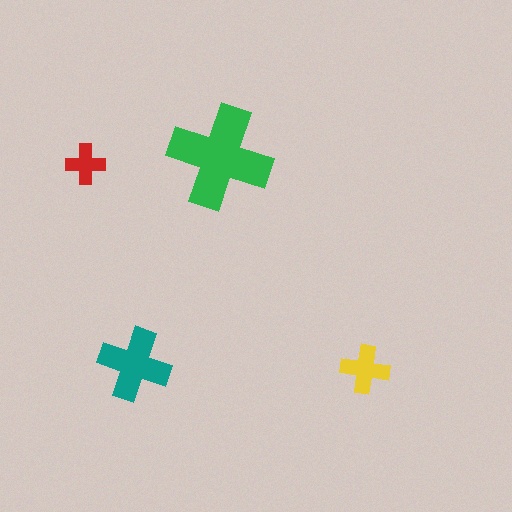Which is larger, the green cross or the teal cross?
The green one.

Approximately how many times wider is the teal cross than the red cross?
About 2 times wider.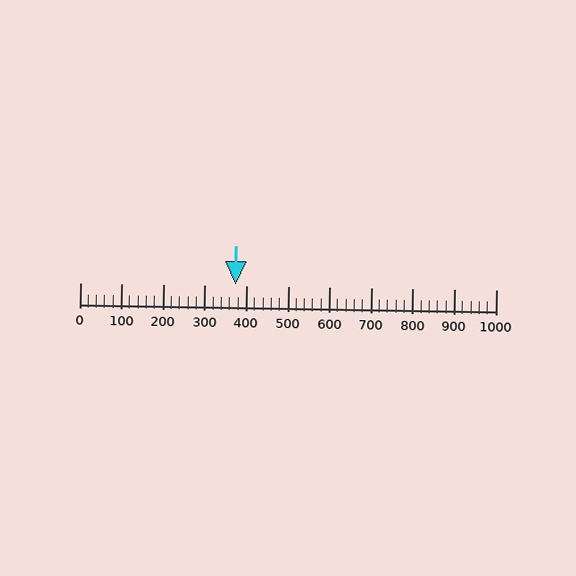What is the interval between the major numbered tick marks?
The major tick marks are spaced 100 units apart.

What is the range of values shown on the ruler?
The ruler shows values from 0 to 1000.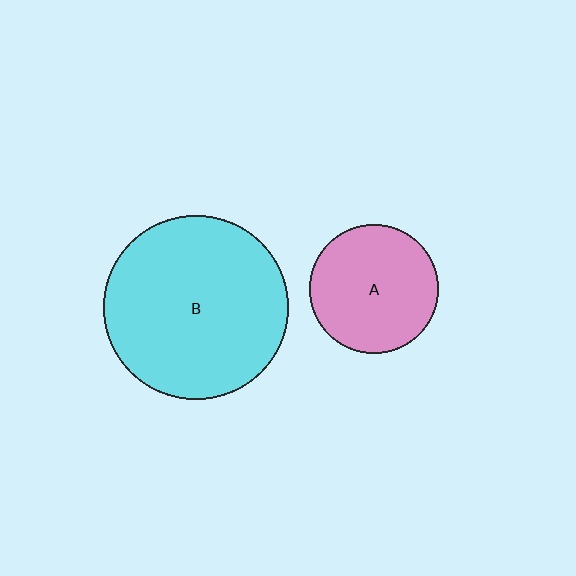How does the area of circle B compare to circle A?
Approximately 2.1 times.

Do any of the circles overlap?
No, none of the circles overlap.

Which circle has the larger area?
Circle B (cyan).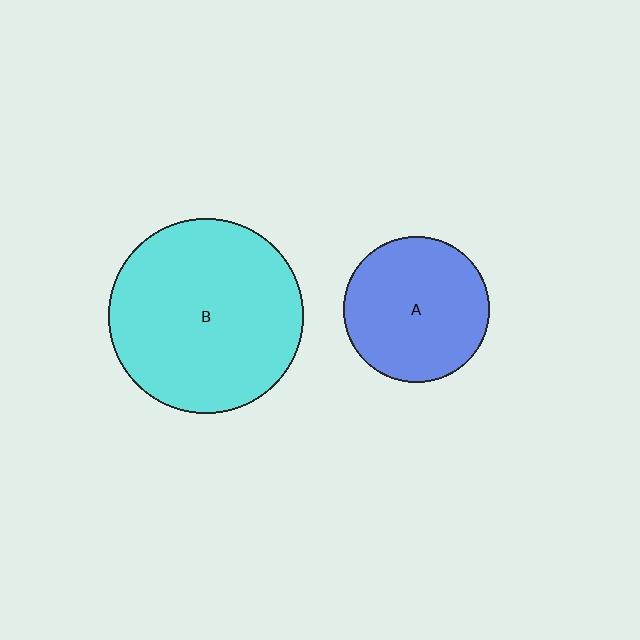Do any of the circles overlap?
No, none of the circles overlap.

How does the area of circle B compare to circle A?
Approximately 1.8 times.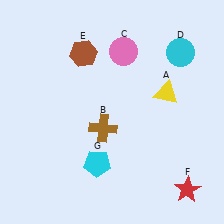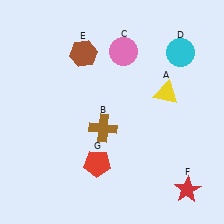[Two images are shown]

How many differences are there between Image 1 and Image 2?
There is 1 difference between the two images.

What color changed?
The pentagon (G) changed from cyan in Image 1 to red in Image 2.